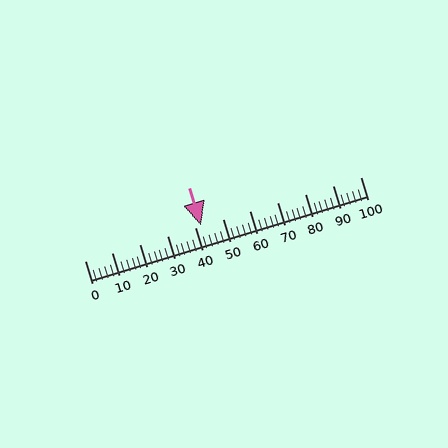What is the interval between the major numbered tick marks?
The major tick marks are spaced 10 units apart.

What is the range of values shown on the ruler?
The ruler shows values from 0 to 100.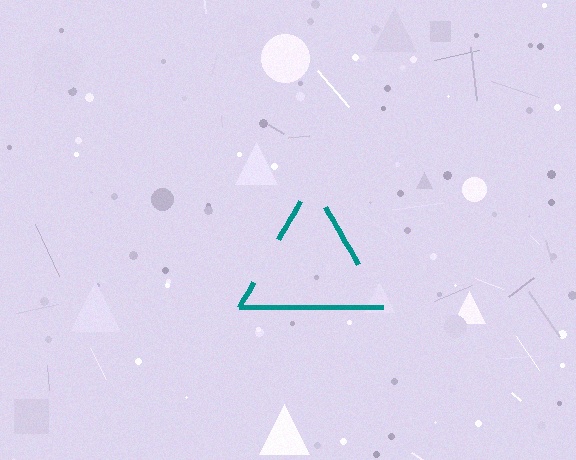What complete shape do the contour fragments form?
The contour fragments form a triangle.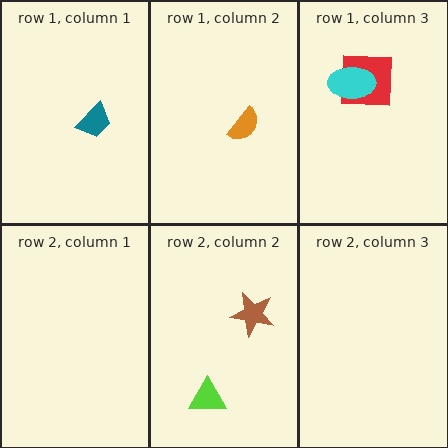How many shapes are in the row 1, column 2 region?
1.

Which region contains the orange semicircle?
The row 1, column 2 region.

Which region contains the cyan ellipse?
The row 1, column 3 region.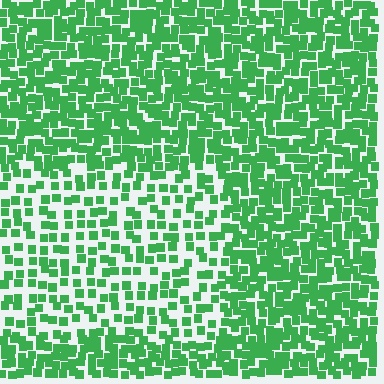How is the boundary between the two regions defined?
The boundary is defined by a change in element density (approximately 2.0x ratio). All elements are the same color, size, and shape.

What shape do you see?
I see a rectangle.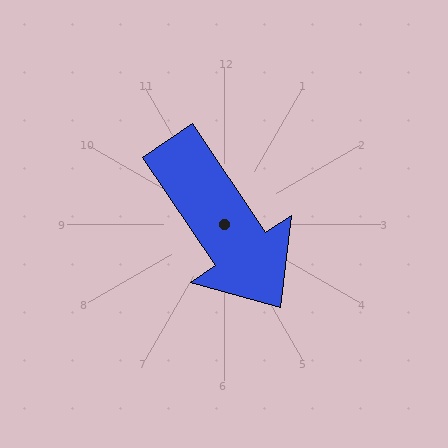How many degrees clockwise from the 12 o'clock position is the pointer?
Approximately 146 degrees.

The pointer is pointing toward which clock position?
Roughly 5 o'clock.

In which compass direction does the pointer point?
Southeast.